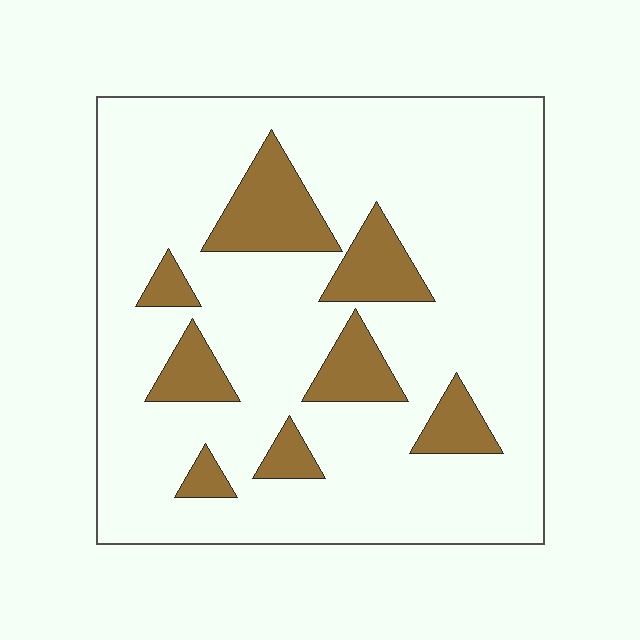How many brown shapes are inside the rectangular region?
8.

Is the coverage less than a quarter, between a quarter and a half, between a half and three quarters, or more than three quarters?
Less than a quarter.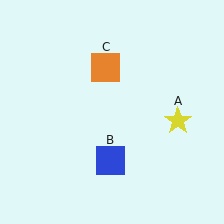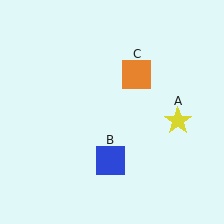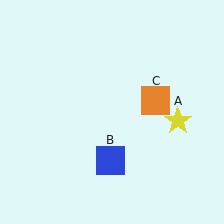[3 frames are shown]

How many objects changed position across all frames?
1 object changed position: orange square (object C).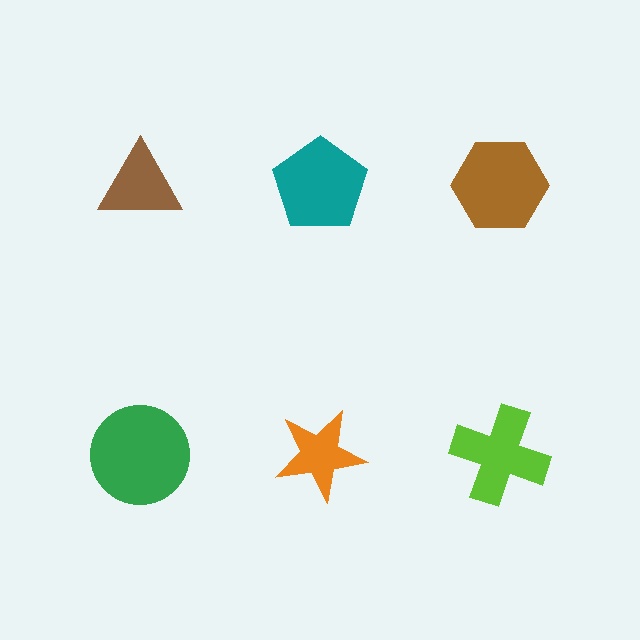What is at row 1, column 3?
A brown hexagon.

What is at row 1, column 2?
A teal pentagon.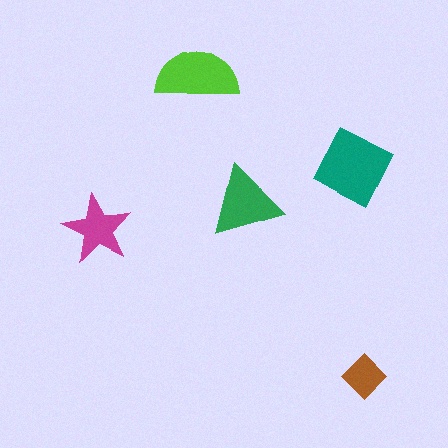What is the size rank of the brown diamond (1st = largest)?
5th.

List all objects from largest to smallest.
The teal square, the lime semicircle, the green triangle, the magenta star, the brown diamond.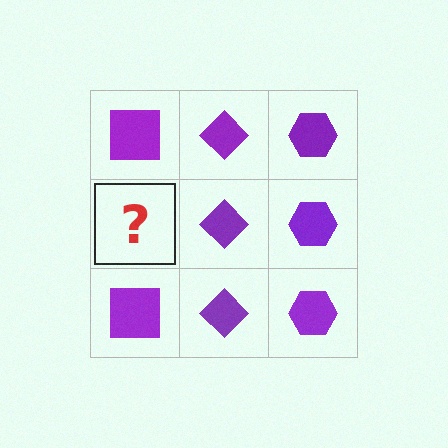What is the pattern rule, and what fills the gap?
The rule is that each column has a consistent shape. The gap should be filled with a purple square.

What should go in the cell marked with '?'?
The missing cell should contain a purple square.